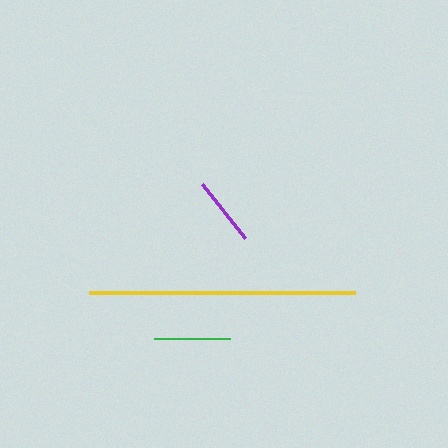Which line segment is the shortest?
The purple line is the shortest at approximately 69 pixels.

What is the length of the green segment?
The green segment is approximately 77 pixels long.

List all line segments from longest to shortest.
From longest to shortest: yellow, green, purple.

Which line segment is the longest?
The yellow line is the longest at approximately 267 pixels.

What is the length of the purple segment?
The purple segment is approximately 69 pixels long.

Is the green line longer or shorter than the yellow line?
The yellow line is longer than the green line.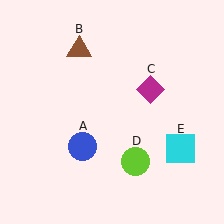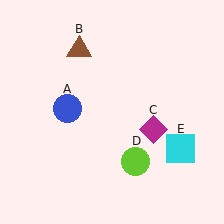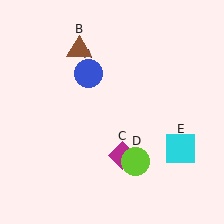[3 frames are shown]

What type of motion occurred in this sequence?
The blue circle (object A), magenta diamond (object C) rotated clockwise around the center of the scene.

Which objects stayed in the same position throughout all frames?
Brown triangle (object B) and lime circle (object D) and cyan square (object E) remained stationary.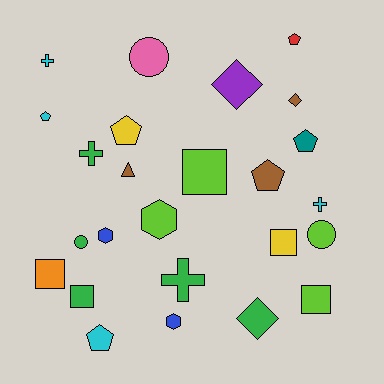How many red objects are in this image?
There is 1 red object.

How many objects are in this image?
There are 25 objects.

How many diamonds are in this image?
There are 3 diamonds.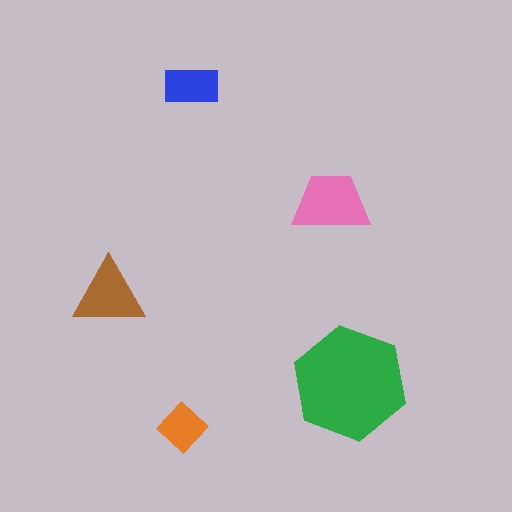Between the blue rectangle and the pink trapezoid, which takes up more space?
The pink trapezoid.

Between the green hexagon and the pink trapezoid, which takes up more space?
The green hexagon.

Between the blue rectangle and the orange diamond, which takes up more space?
The blue rectangle.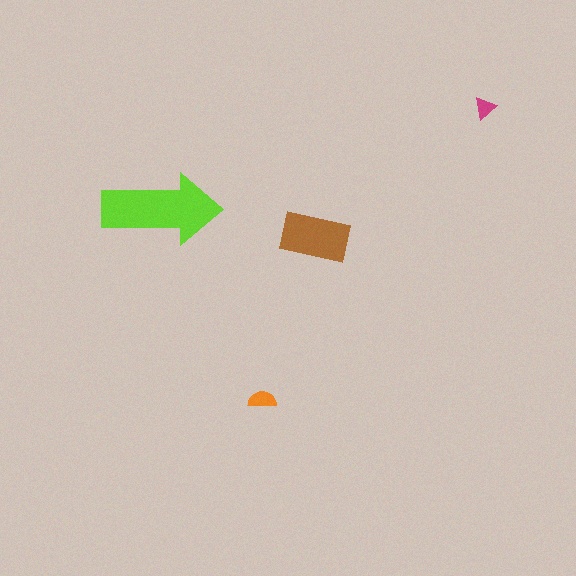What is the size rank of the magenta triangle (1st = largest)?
4th.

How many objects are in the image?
There are 4 objects in the image.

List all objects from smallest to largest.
The magenta triangle, the orange semicircle, the brown rectangle, the lime arrow.